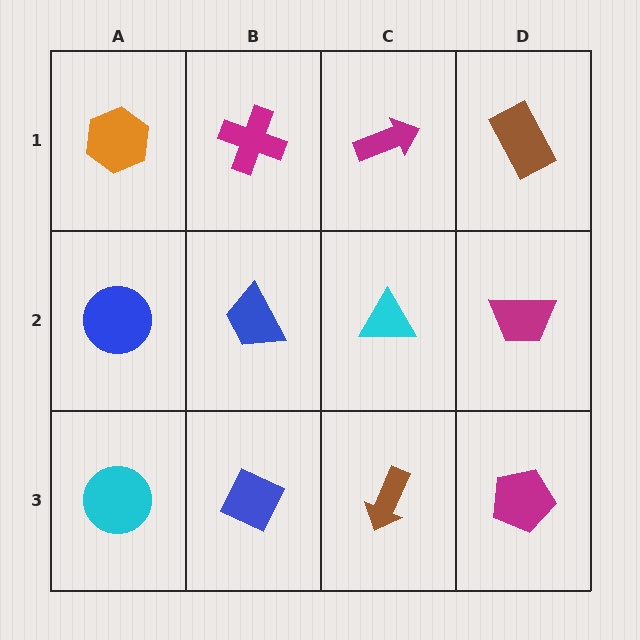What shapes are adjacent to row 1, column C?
A cyan triangle (row 2, column C), a magenta cross (row 1, column B), a brown rectangle (row 1, column D).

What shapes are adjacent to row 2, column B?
A magenta cross (row 1, column B), a blue diamond (row 3, column B), a blue circle (row 2, column A), a cyan triangle (row 2, column C).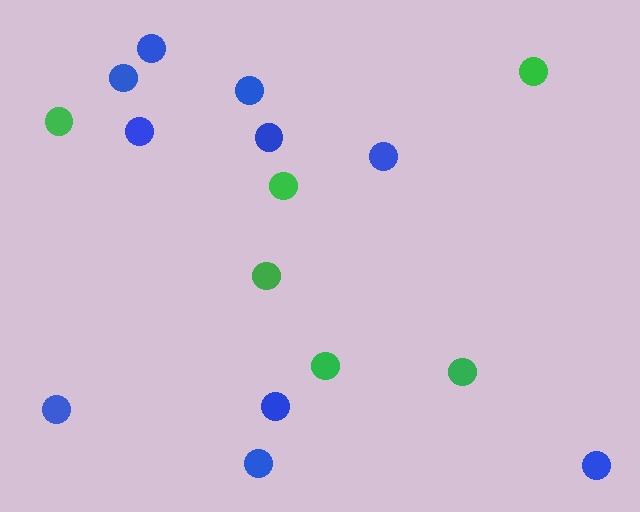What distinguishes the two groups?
There are 2 groups: one group of blue circles (10) and one group of green circles (6).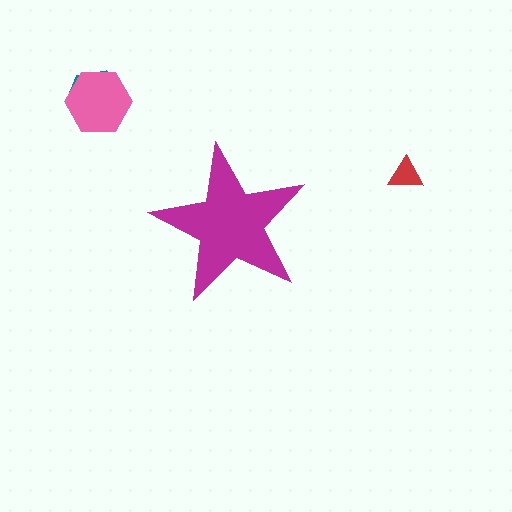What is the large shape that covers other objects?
A magenta star.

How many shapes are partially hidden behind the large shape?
0 shapes are partially hidden.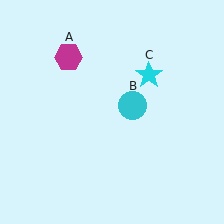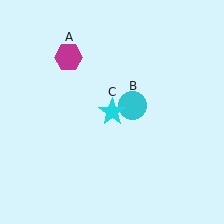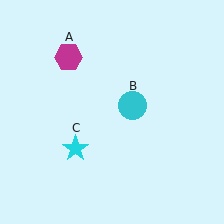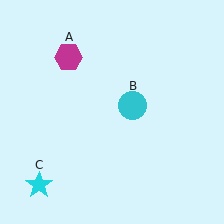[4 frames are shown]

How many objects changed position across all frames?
1 object changed position: cyan star (object C).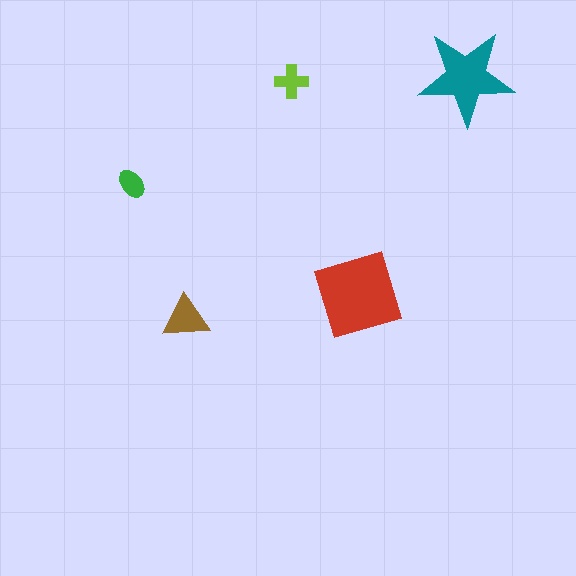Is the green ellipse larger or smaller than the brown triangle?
Smaller.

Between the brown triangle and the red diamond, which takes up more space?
The red diamond.